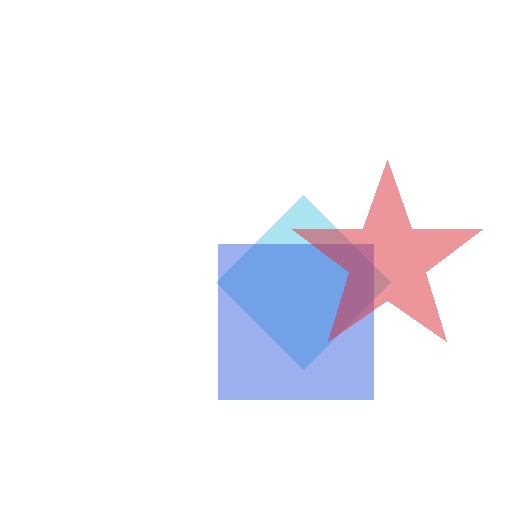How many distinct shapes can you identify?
There are 3 distinct shapes: a cyan diamond, a blue square, a red star.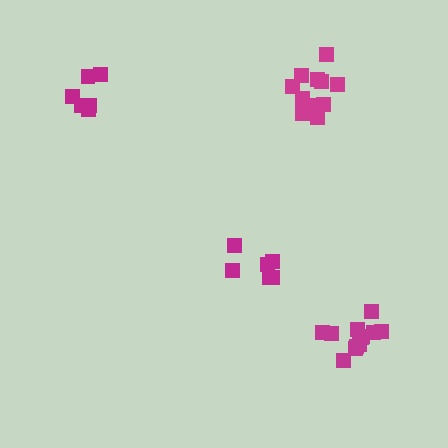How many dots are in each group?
Group 1: 6 dots, Group 2: 6 dots, Group 3: 11 dots, Group 4: 12 dots (35 total).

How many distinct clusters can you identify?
There are 4 distinct clusters.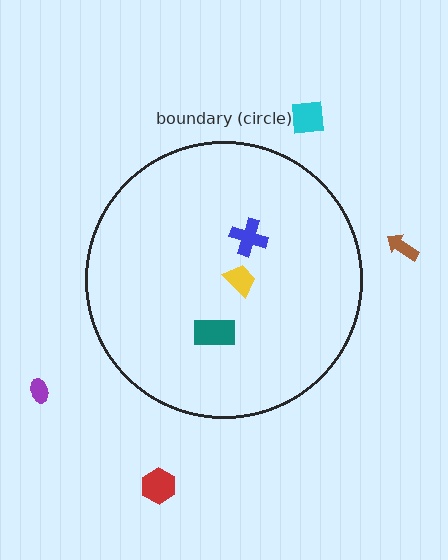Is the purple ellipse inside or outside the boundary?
Outside.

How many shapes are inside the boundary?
3 inside, 4 outside.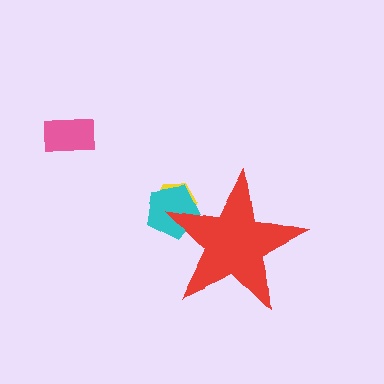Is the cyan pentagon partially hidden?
Yes, the cyan pentagon is partially hidden behind the red star.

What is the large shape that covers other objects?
A red star.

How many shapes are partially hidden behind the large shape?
2 shapes are partially hidden.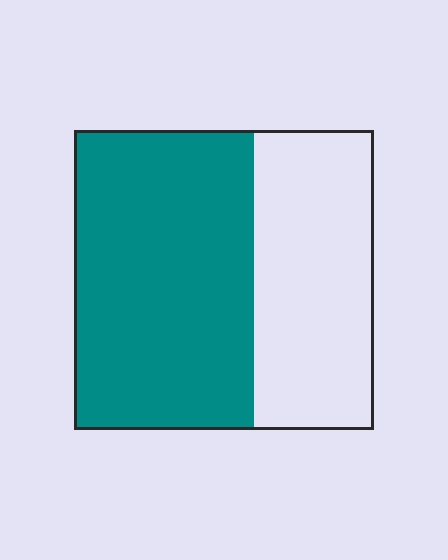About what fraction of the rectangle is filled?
About three fifths (3/5).